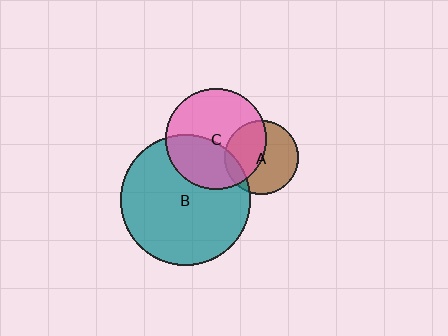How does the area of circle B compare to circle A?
Approximately 3.1 times.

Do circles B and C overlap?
Yes.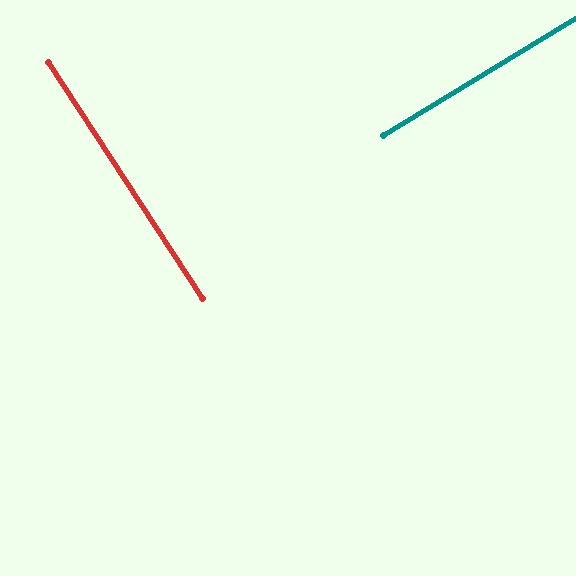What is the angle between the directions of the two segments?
Approximately 88 degrees.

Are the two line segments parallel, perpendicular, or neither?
Perpendicular — they meet at approximately 88°.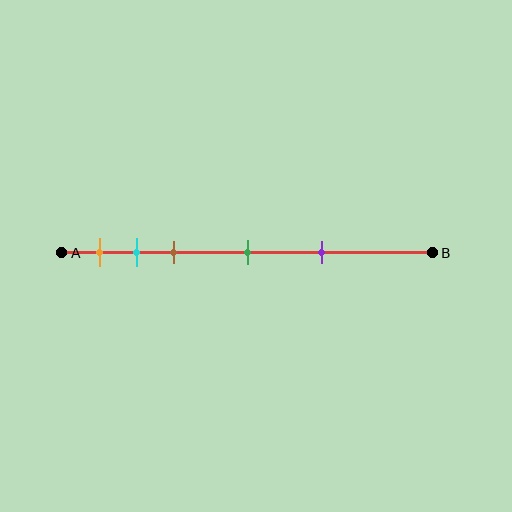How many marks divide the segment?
There are 5 marks dividing the segment.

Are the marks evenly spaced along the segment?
No, the marks are not evenly spaced.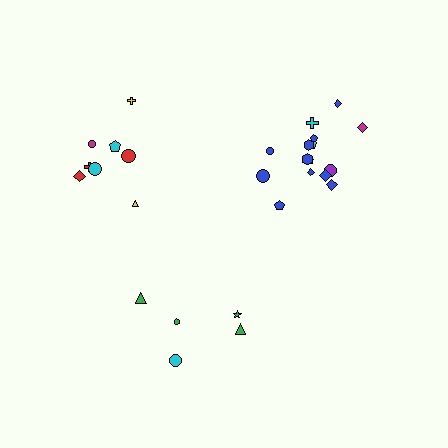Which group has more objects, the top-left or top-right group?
The top-right group.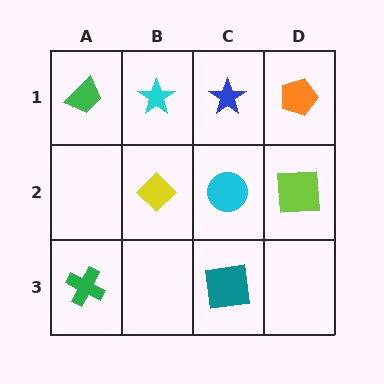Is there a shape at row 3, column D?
No, that cell is empty.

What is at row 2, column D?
A lime square.